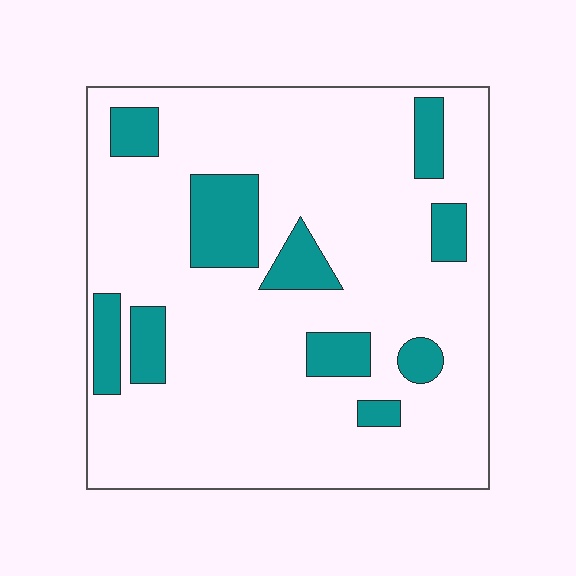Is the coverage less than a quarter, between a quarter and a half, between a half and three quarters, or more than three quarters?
Less than a quarter.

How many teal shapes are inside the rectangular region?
10.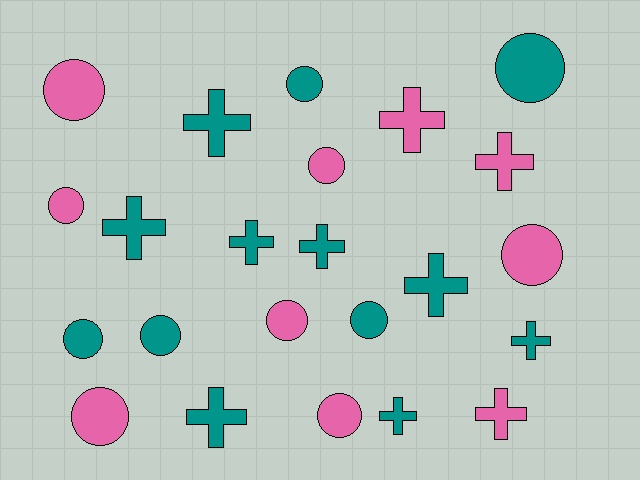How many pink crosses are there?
There are 3 pink crosses.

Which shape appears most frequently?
Circle, with 12 objects.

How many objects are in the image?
There are 23 objects.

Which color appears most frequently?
Teal, with 13 objects.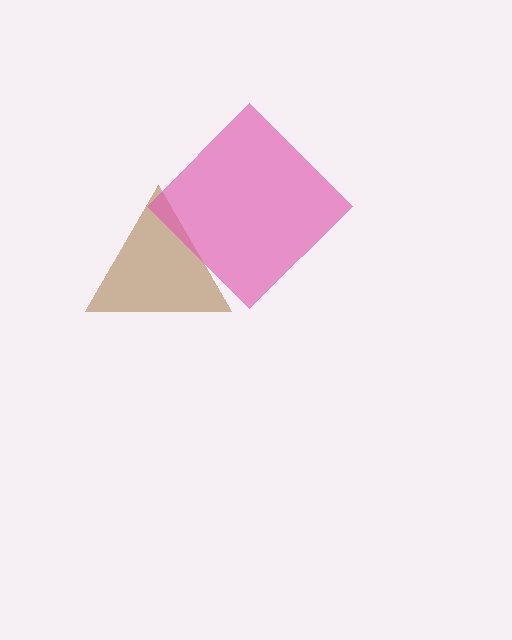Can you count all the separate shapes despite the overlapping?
Yes, there are 2 separate shapes.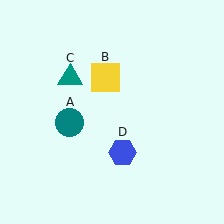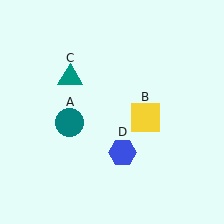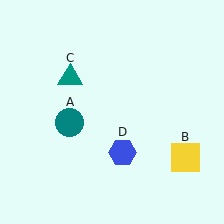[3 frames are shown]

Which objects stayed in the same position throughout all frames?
Teal circle (object A) and teal triangle (object C) and blue hexagon (object D) remained stationary.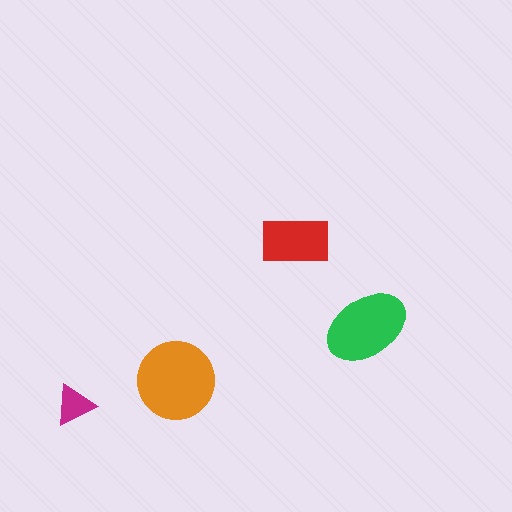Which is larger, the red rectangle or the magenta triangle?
The red rectangle.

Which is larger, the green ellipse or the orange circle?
The orange circle.